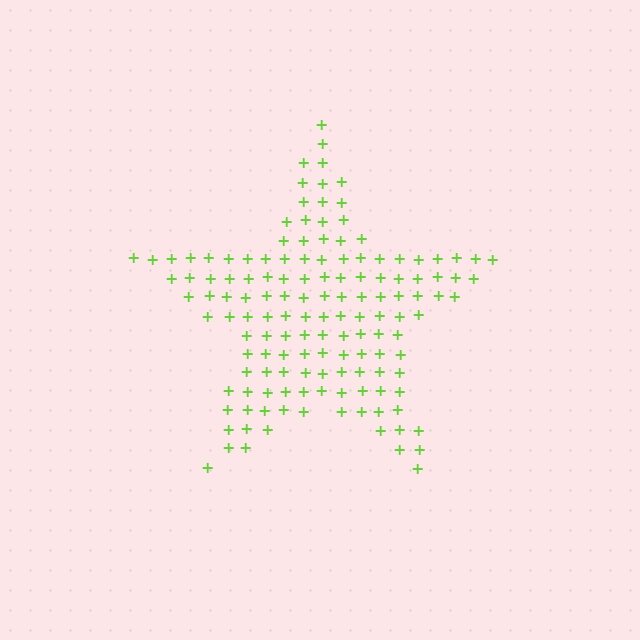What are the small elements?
The small elements are plus signs.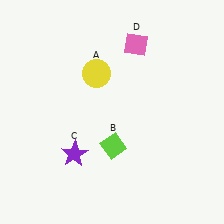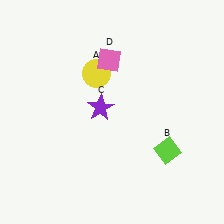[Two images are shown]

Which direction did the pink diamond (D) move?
The pink diamond (D) moved left.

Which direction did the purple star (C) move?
The purple star (C) moved up.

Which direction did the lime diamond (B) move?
The lime diamond (B) moved right.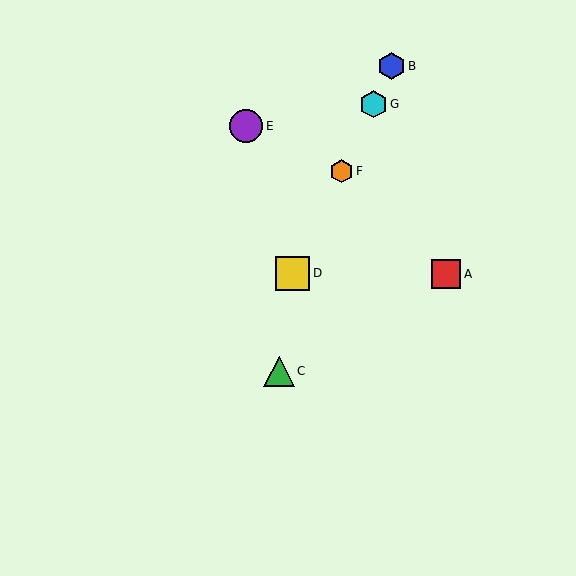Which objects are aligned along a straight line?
Objects B, D, F, G are aligned along a straight line.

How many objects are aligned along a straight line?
4 objects (B, D, F, G) are aligned along a straight line.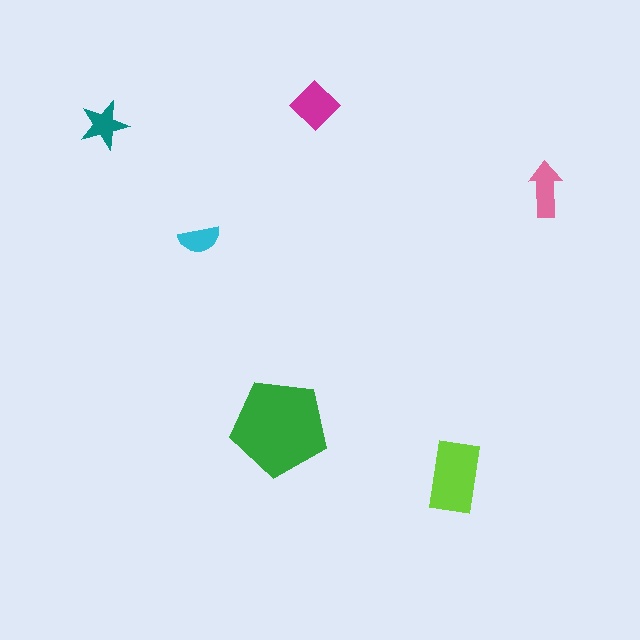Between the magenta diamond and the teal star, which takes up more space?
The magenta diamond.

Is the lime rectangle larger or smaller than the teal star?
Larger.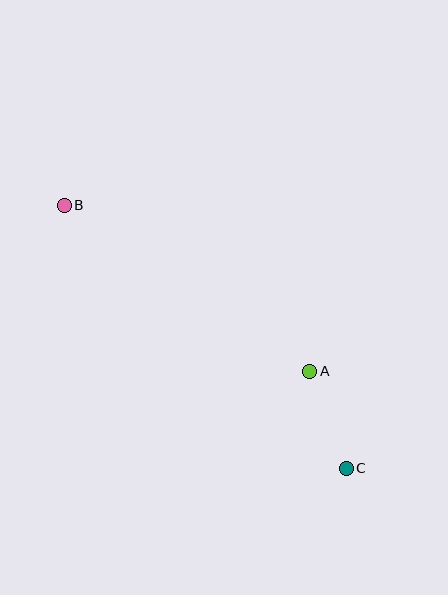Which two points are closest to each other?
Points A and C are closest to each other.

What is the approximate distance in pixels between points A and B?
The distance between A and B is approximately 296 pixels.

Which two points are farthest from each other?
Points B and C are farthest from each other.